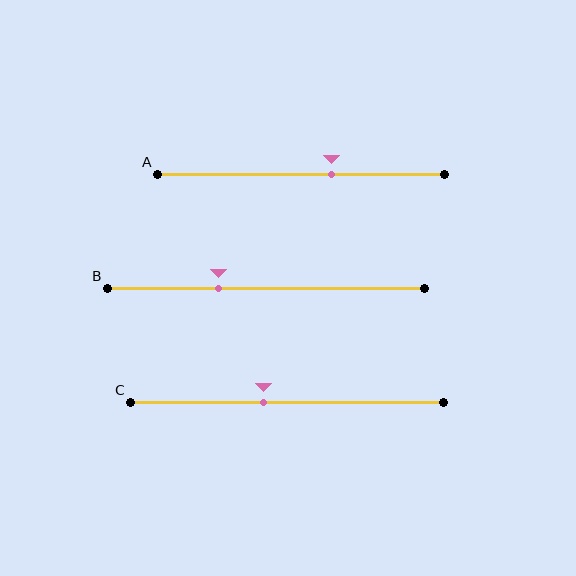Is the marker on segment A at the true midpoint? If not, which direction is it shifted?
No, the marker on segment A is shifted to the right by about 11% of the segment length.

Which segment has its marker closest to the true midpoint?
Segment C has its marker closest to the true midpoint.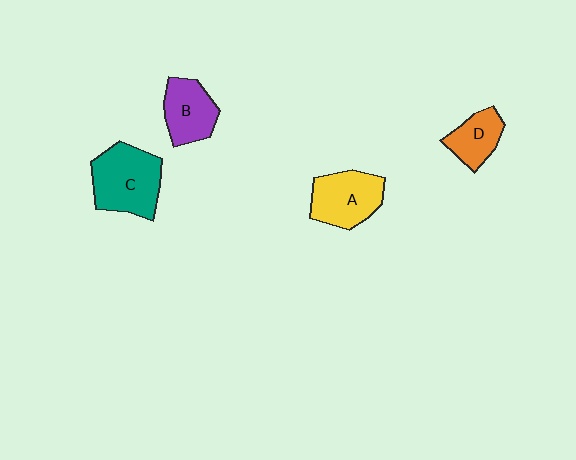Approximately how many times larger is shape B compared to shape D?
Approximately 1.3 times.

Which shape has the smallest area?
Shape D (orange).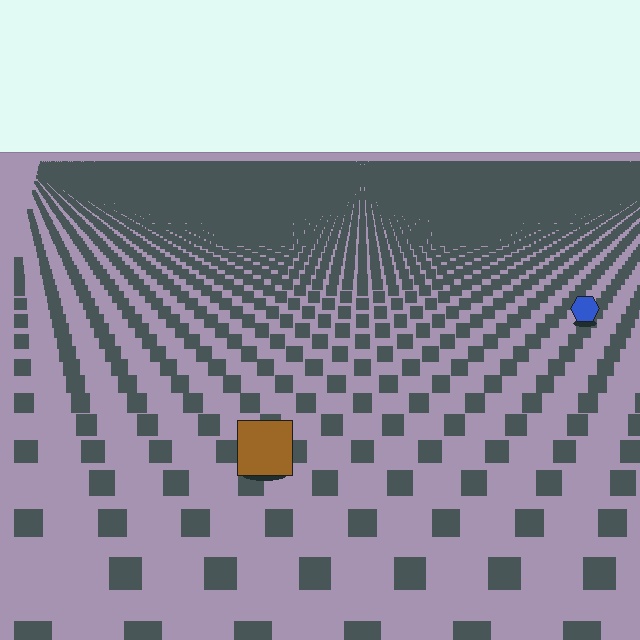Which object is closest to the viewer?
The brown square is closest. The texture marks near it are larger and more spread out.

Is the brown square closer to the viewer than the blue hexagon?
Yes. The brown square is closer — you can tell from the texture gradient: the ground texture is coarser near it.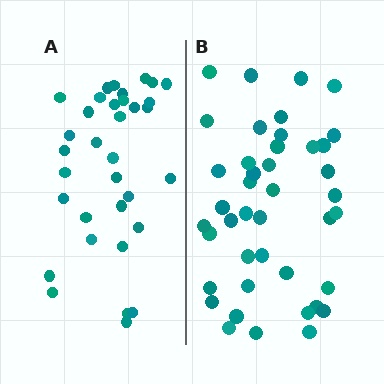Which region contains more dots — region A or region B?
Region B (the right region) has more dots.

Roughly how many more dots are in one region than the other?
Region B has roughly 8 or so more dots than region A.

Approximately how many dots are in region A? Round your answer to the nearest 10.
About 30 dots. (The exact count is 34, which rounds to 30.)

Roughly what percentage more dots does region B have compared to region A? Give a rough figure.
About 25% more.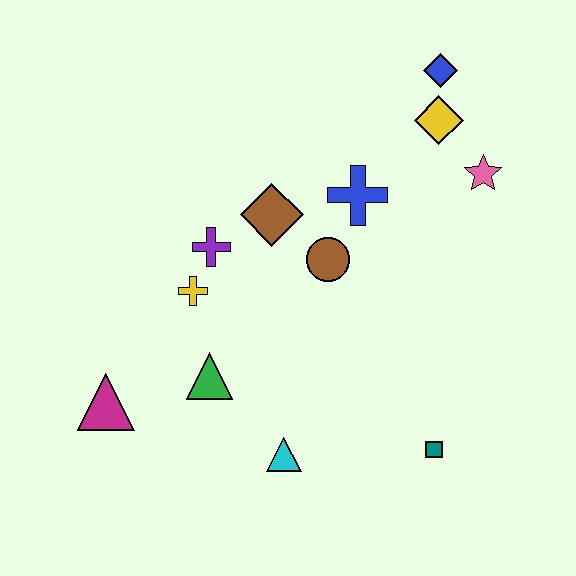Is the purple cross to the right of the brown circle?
No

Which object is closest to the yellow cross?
The purple cross is closest to the yellow cross.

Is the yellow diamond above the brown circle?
Yes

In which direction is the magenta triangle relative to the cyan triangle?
The magenta triangle is to the left of the cyan triangle.